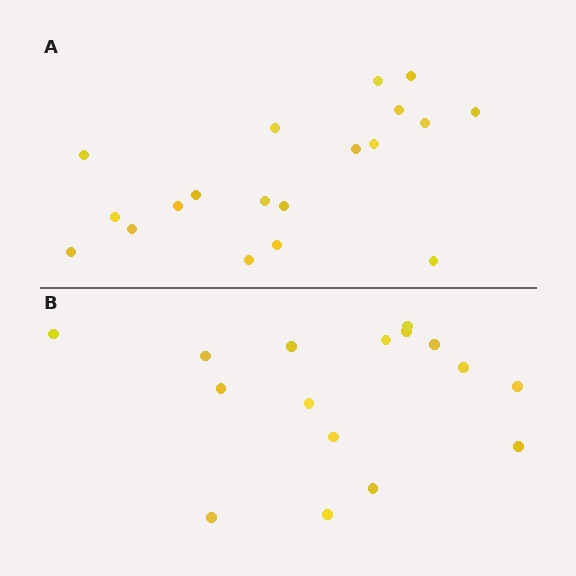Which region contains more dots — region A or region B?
Region A (the top region) has more dots.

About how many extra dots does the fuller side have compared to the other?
Region A has just a few more — roughly 2 or 3 more dots than region B.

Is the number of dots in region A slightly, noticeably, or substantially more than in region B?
Region A has only slightly more — the two regions are fairly close. The ratio is roughly 1.2 to 1.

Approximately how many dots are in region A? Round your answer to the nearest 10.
About 20 dots. (The exact count is 19, which rounds to 20.)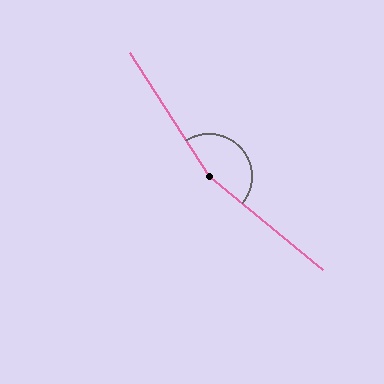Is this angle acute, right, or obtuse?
It is obtuse.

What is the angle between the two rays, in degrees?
Approximately 162 degrees.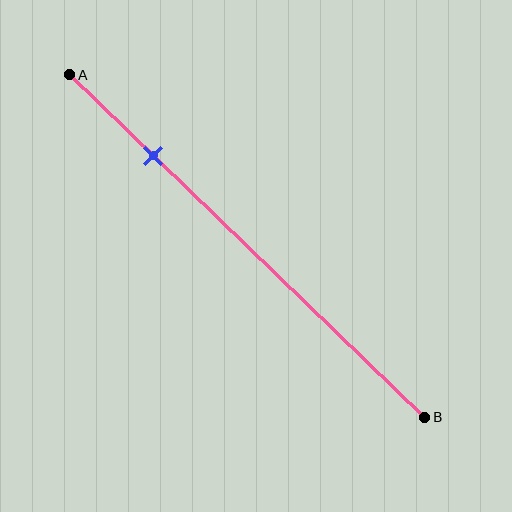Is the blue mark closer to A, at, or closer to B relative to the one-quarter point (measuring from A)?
The blue mark is approximately at the one-quarter point of segment AB.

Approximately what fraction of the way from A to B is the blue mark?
The blue mark is approximately 25% of the way from A to B.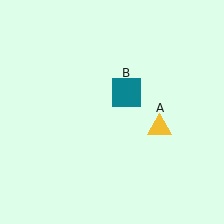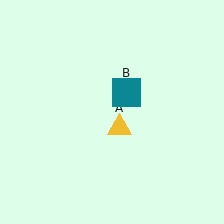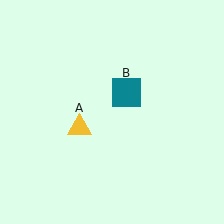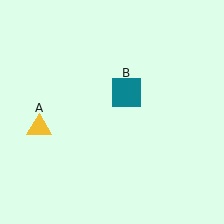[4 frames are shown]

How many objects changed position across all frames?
1 object changed position: yellow triangle (object A).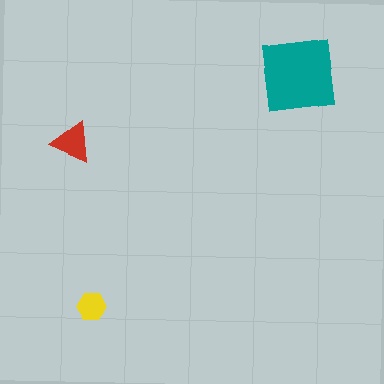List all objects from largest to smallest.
The teal square, the red triangle, the yellow hexagon.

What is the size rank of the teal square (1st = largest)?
1st.